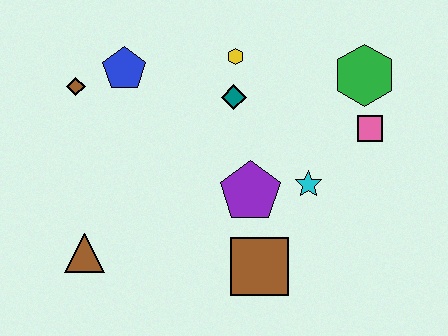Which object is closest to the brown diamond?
The blue pentagon is closest to the brown diamond.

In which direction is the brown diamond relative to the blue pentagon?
The brown diamond is to the left of the blue pentagon.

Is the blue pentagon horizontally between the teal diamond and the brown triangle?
Yes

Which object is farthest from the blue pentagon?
The pink square is farthest from the blue pentagon.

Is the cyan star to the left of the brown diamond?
No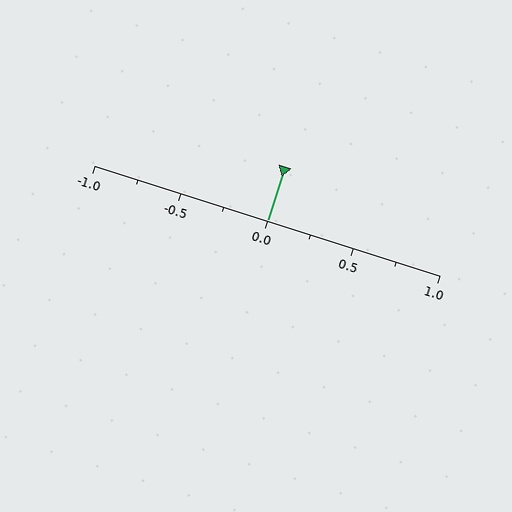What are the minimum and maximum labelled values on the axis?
The axis runs from -1.0 to 1.0.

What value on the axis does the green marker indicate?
The marker indicates approximately 0.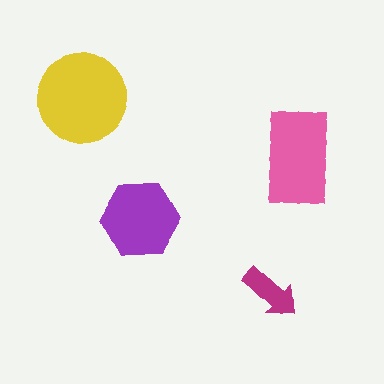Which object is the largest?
The yellow circle.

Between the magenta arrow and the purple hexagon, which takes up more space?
The purple hexagon.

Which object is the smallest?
The magenta arrow.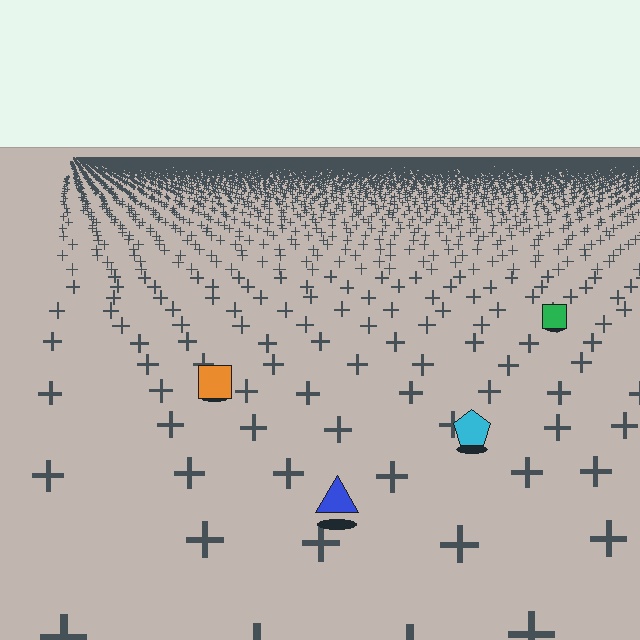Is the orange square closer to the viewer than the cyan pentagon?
No. The cyan pentagon is closer — you can tell from the texture gradient: the ground texture is coarser near it.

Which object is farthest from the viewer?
The green square is farthest from the viewer. It appears smaller and the ground texture around it is denser.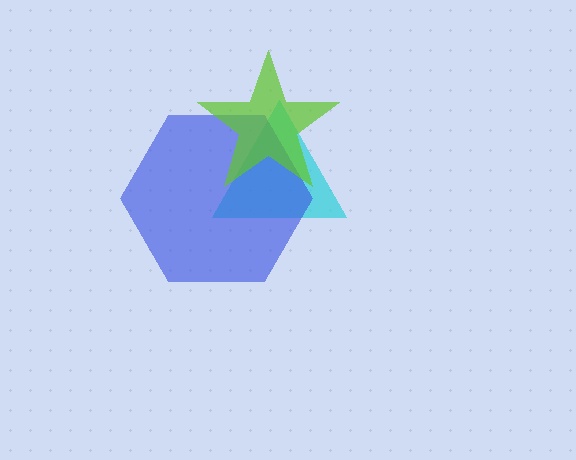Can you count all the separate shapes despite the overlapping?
Yes, there are 3 separate shapes.